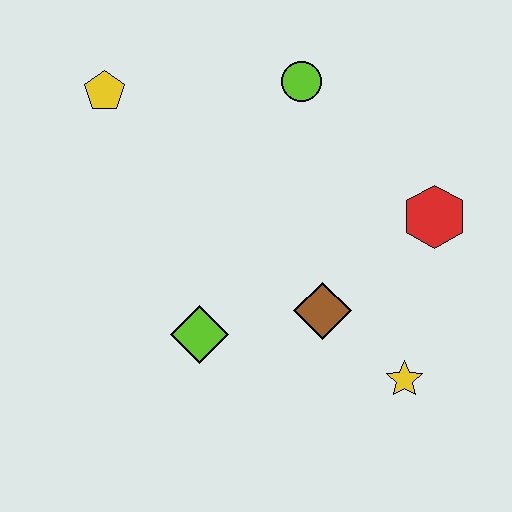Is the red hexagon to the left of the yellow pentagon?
No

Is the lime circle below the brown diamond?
No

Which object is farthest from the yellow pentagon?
The yellow star is farthest from the yellow pentagon.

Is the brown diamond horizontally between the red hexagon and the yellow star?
No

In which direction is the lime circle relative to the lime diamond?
The lime circle is above the lime diamond.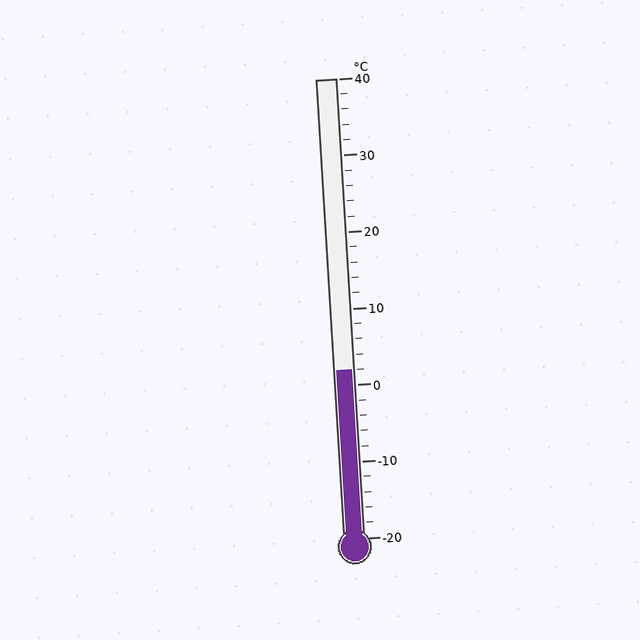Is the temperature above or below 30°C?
The temperature is below 30°C.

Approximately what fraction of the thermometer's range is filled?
The thermometer is filled to approximately 35% of its range.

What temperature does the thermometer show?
The thermometer shows approximately 2°C.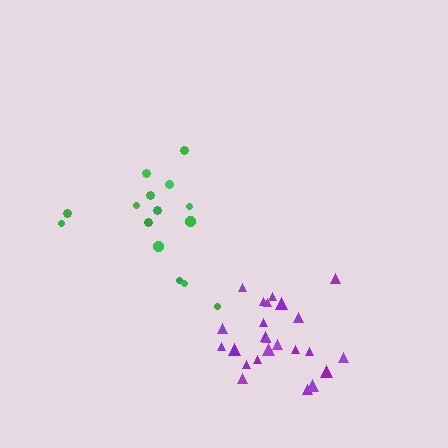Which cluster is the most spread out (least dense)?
Green.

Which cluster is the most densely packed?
Purple.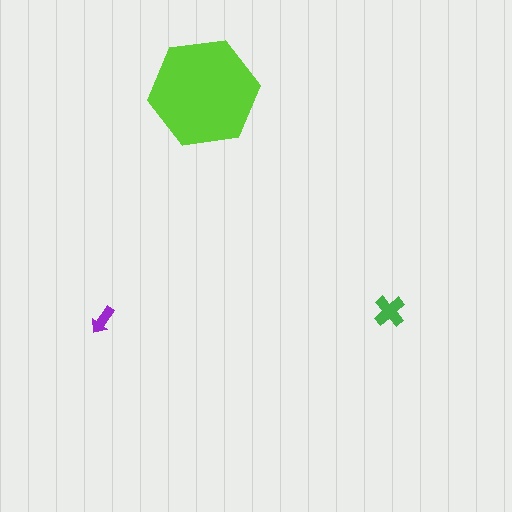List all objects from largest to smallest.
The lime hexagon, the green cross, the purple arrow.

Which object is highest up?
The lime hexagon is topmost.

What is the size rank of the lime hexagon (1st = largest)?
1st.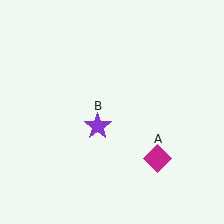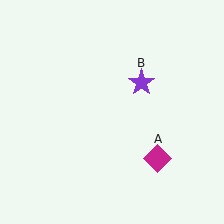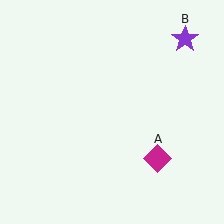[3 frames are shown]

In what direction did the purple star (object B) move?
The purple star (object B) moved up and to the right.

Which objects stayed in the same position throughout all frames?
Magenta diamond (object A) remained stationary.